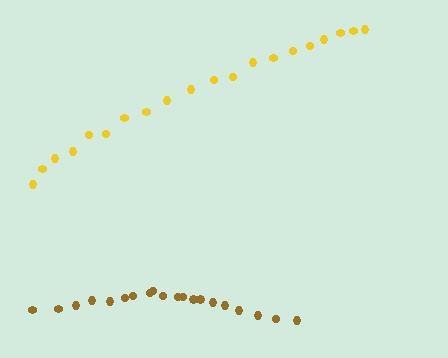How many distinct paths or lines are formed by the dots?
There are 2 distinct paths.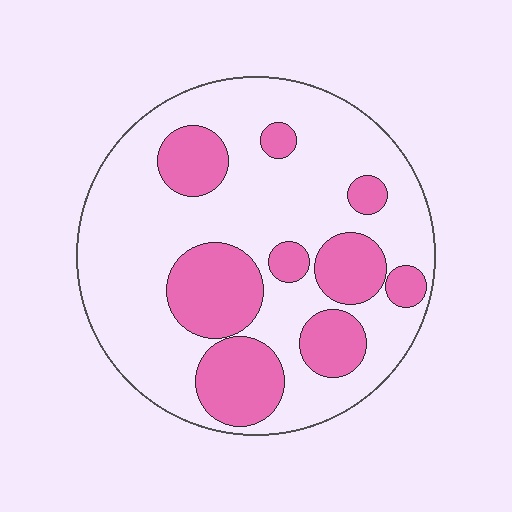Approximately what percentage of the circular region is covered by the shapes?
Approximately 30%.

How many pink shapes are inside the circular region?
9.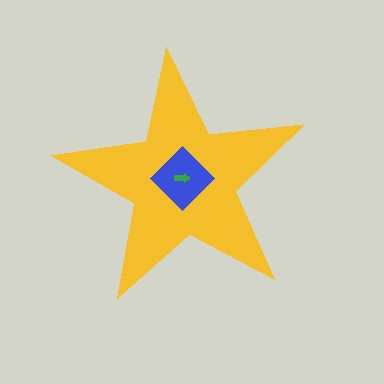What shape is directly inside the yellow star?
The blue diamond.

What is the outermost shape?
The yellow star.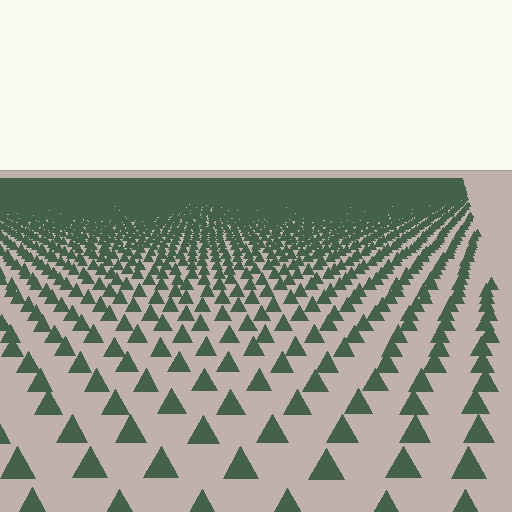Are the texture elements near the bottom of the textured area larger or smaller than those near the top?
Larger. Near the bottom, elements are closer to the viewer and appear at a bigger on-screen size.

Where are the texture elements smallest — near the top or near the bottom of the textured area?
Near the top.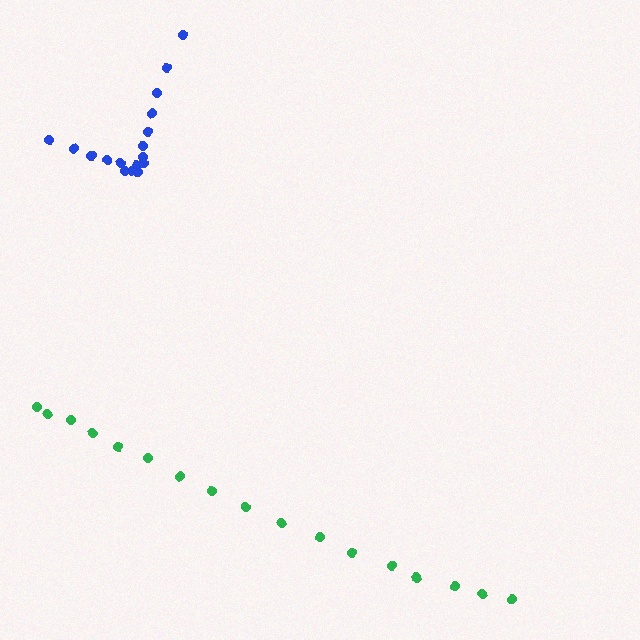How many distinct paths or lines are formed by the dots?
There are 2 distinct paths.